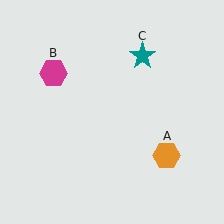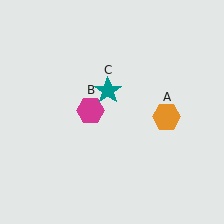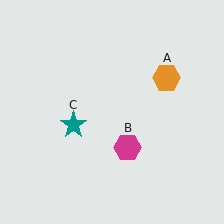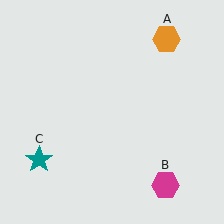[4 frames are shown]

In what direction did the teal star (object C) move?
The teal star (object C) moved down and to the left.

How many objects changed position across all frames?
3 objects changed position: orange hexagon (object A), magenta hexagon (object B), teal star (object C).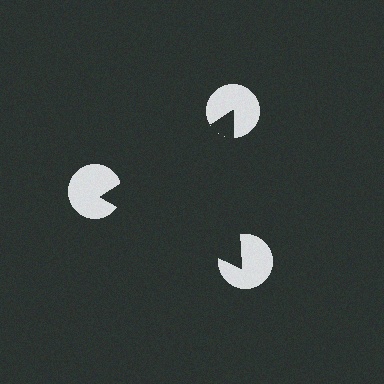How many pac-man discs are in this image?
There are 3 — one at each vertex of the illusory triangle.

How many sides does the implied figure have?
3 sides.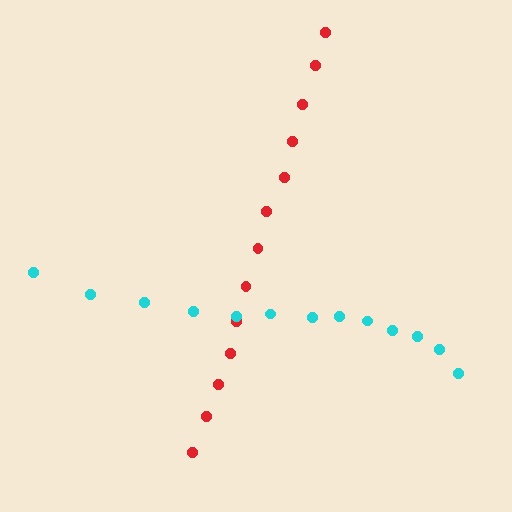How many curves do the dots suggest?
There are 2 distinct paths.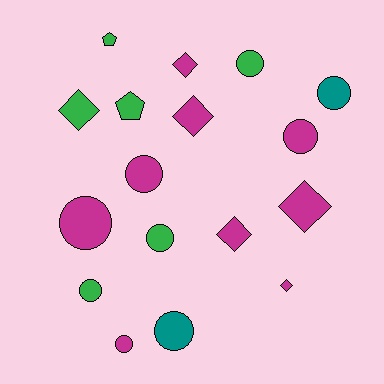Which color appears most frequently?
Magenta, with 9 objects.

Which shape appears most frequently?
Circle, with 9 objects.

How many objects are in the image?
There are 17 objects.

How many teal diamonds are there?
There are no teal diamonds.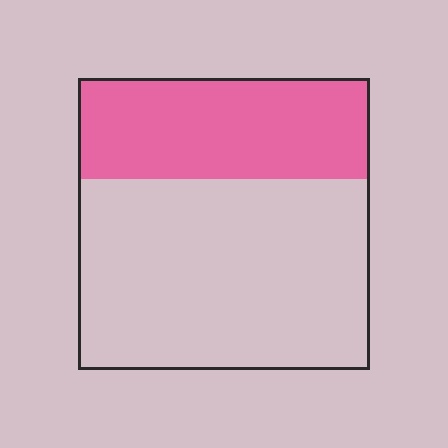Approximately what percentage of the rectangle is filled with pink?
Approximately 35%.